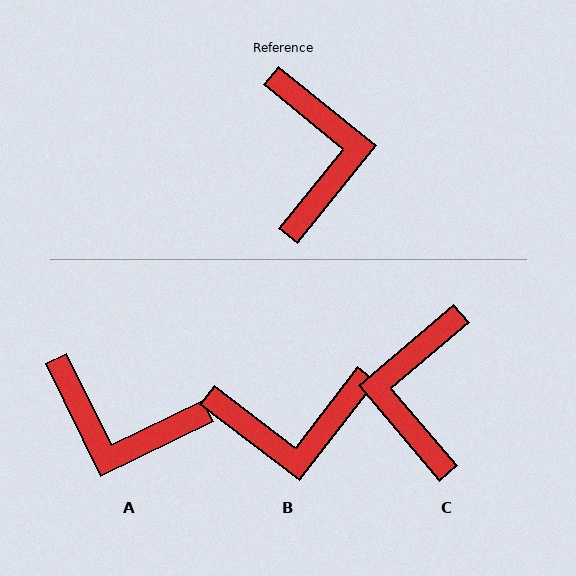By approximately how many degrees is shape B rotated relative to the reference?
Approximately 88 degrees clockwise.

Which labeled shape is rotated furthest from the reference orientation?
C, about 169 degrees away.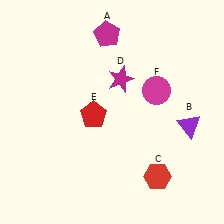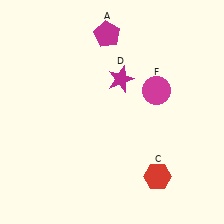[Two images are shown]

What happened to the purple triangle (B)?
The purple triangle (B) was removed in Image 2. It was in the bottom-right area of Image 1.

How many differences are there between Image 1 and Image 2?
There are 2 differences between the two images.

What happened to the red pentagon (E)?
The red pentagon (E) was removed in Image 2. It was in the bottom-left area of Image 1.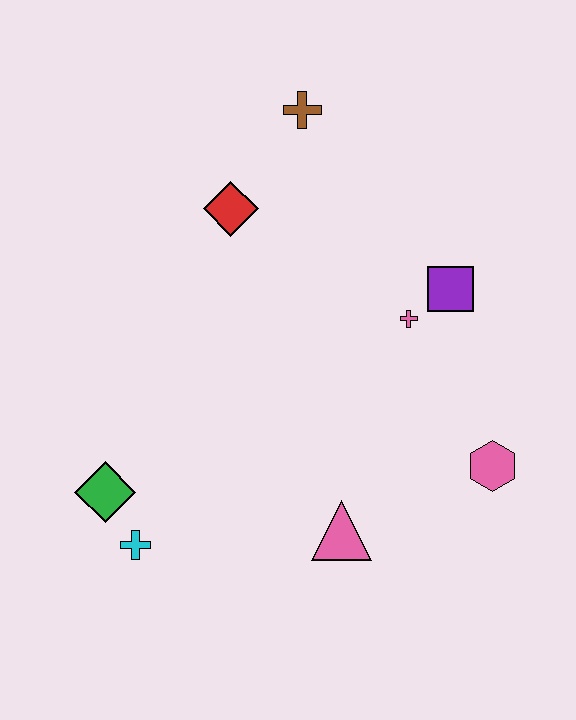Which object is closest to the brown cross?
The red diamond is closest to the brown cross.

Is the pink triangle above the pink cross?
No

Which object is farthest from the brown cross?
The cyan cross is farthest from the brown cross.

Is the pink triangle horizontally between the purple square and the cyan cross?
Yes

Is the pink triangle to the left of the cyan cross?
No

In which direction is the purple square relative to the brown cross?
The purple square is below the brown cross.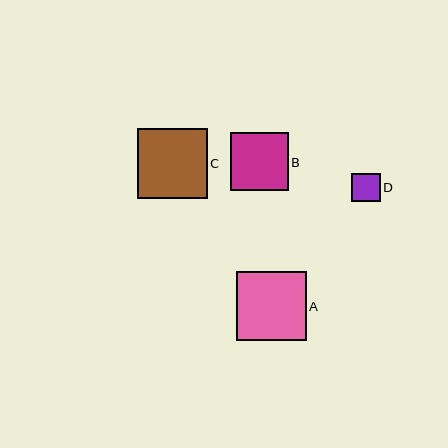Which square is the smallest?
Square D is the smallest with a size of approximately 29 pixels.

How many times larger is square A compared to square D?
Square A is approximately 2.4 times the size of square D.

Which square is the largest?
Square C is the largest with a size of approximately 70 pixels.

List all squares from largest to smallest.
From largest to smallest: C, A, B, D.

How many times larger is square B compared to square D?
Square B is approximately 2.0 times the size of square D.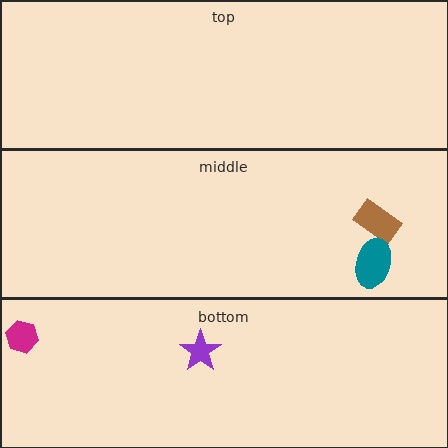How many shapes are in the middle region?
2.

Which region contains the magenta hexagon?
The bottom region.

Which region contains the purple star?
The bottom region.